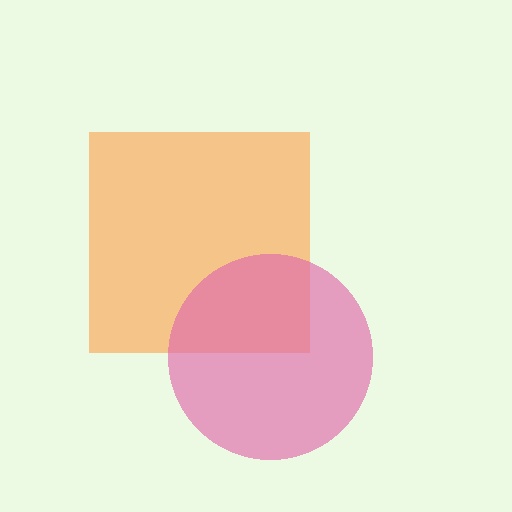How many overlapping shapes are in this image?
There are 2 overlapping shapes in the image.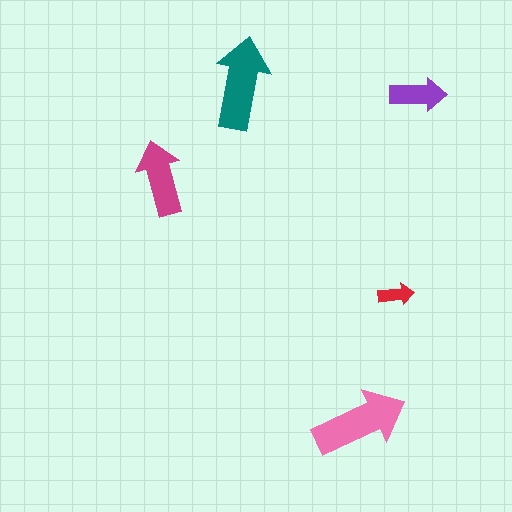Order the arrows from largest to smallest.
the pink one, the teal one, the magenta one, the purple one, the red one.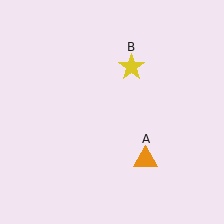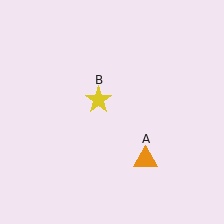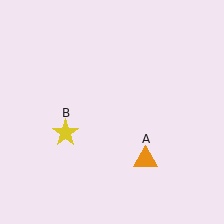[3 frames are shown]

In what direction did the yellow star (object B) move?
The yellow star (object B) moved down and to the left.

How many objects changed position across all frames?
1 object changed position: yellow star (object B).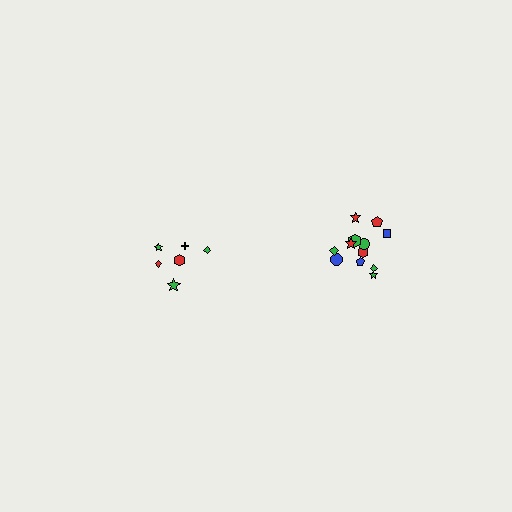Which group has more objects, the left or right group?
The right group.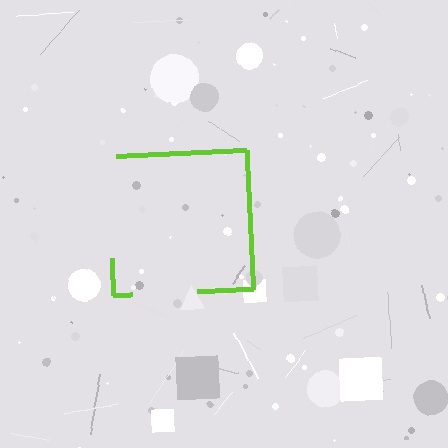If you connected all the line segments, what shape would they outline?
They would outline a square.